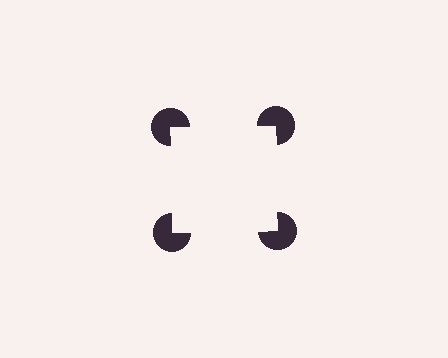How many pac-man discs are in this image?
There are 4 — one at each vertex of the illusory square.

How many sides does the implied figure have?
4 sides.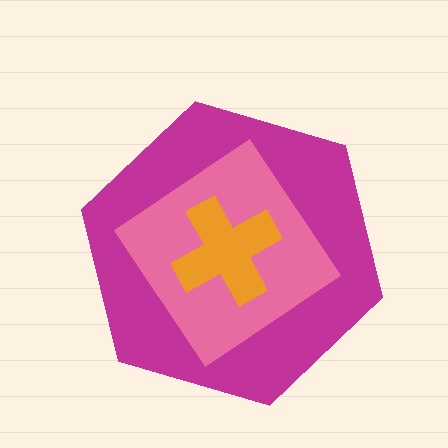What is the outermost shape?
The magenta hexagon.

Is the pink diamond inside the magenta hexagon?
Yes.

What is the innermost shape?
The orange cross.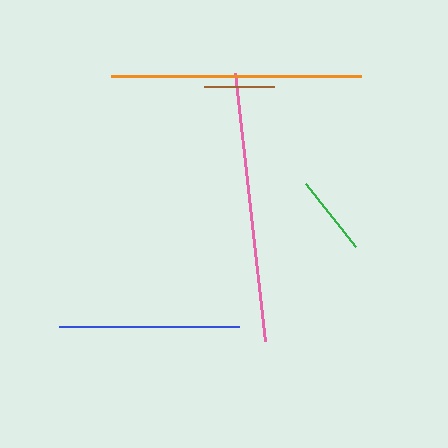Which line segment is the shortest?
The brown line is the shortest at approximately 70 pixels.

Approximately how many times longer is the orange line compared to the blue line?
The orange line is approximately 1.4 times the length of the blue line.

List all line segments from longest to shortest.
From longest to shortest: pink, orange, blue, green, brown.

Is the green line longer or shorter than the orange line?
The orange line is longer than the green line.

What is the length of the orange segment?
The orange segment is approximately 250 pixels long.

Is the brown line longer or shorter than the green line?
The green line is longer than the brown line.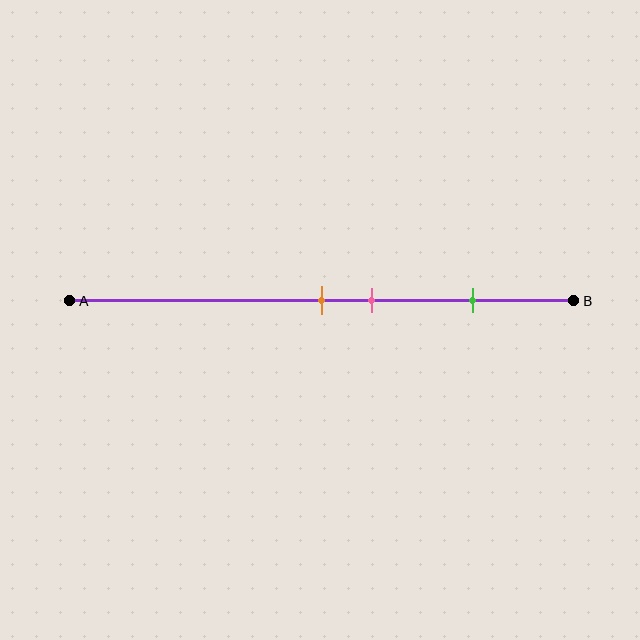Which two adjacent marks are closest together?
The orange and pink marks are the closest adjacent pair.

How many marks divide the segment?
There are 3 marks dividing the segment.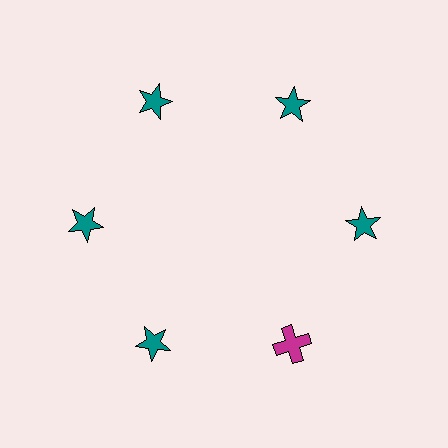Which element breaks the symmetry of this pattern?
The magenta cross at roughly the 5 o'clock position breaks the symmetry. All other shapes are teal stars.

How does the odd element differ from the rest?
It differs in both color (magenta instead of teal) and shape (cross instead of star).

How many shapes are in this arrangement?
There are 6 shapes arranged in a ring pattern.